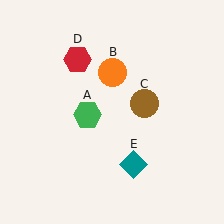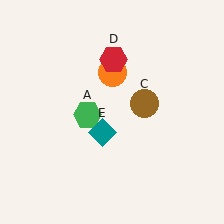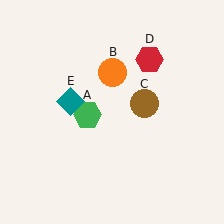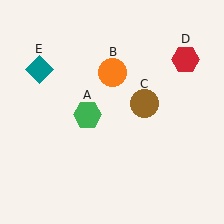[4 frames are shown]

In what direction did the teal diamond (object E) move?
The teal diamond (object E) moved up and to the left.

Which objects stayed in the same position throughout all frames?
Green hexagon (object A) and orange circle (object B) and brown circle (object C) remained stationary.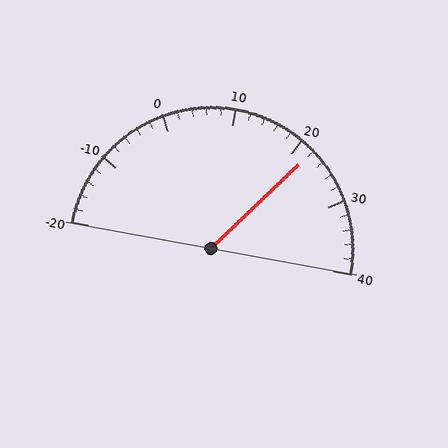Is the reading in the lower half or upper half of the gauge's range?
The reading is in the upper half of the range (-20 to 40).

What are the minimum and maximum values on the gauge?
The gauge ranges from -20 to 40.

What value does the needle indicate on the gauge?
The needle indicates approximately 22.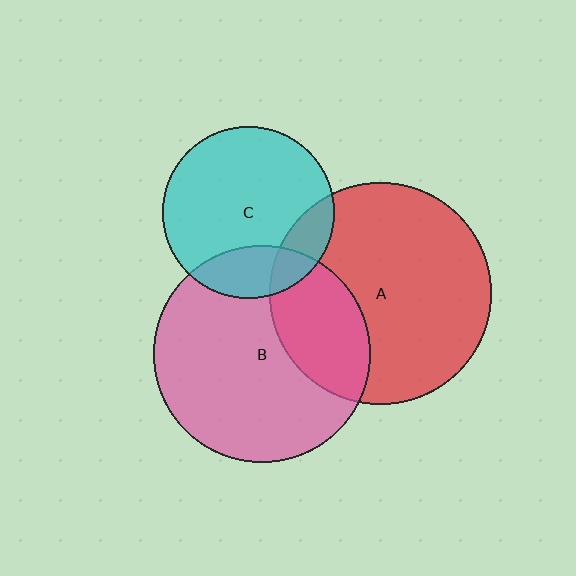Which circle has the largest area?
Circle A (red).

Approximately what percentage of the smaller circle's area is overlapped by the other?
Approximately 15%.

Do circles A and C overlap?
Yes.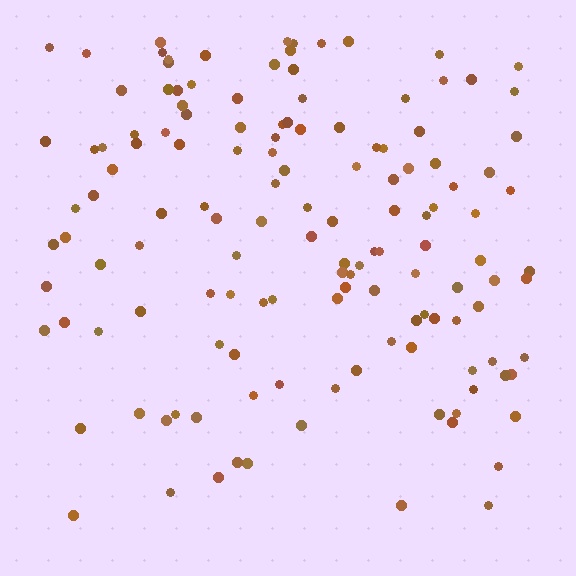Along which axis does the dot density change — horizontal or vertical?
Vertical.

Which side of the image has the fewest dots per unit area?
The bottom.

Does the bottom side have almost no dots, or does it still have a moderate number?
Still a moderate number, just noticeably fewer than the top.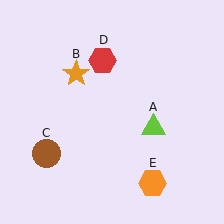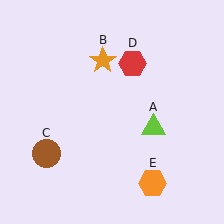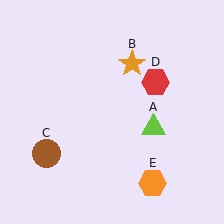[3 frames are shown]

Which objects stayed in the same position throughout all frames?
Lime triangle (object A) and brown circle (object C) and orange hexagon (object E) remained stationary.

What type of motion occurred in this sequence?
The orange star (object B), red hexagon (object D) rotated clockwise around the center of the scene.